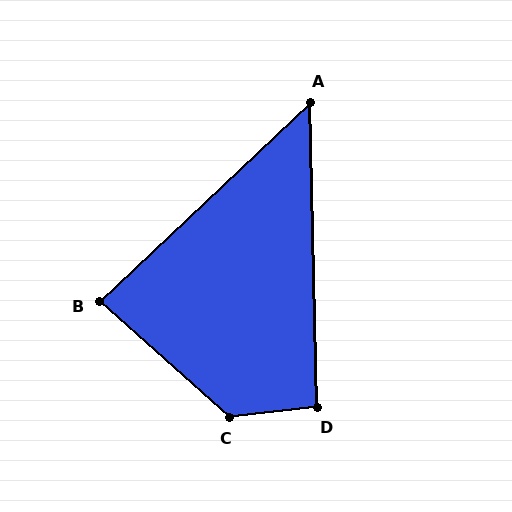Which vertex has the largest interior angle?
C, at approximately 132 degrees.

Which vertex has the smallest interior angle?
A, at approximately 48 degrees.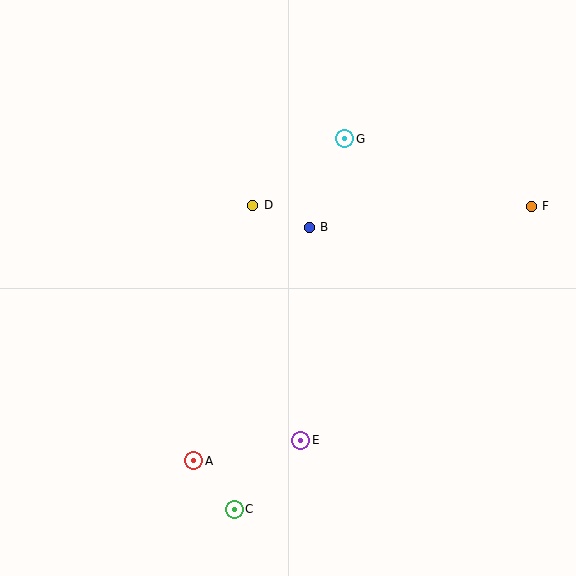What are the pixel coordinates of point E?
Point E is at (301, 440).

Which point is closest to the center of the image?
Point B at (309, 227) is closest to the center.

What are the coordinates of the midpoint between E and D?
The midpoint between E and D is at (277, 323).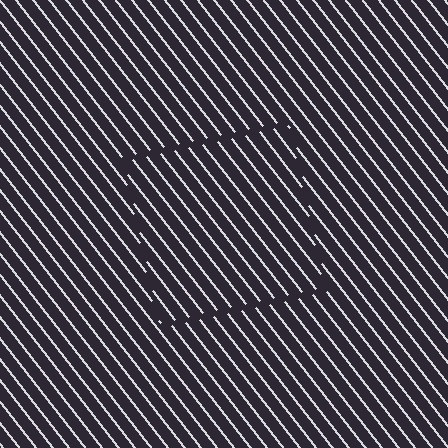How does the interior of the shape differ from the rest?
The interior of the shape contains the same grating, shifted by half a period — the contour is defined by the phase discontinuity where line-ends from the inner and outer gratings abut.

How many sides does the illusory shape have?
4 sides — the line-ends trace a square.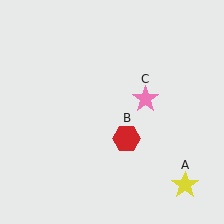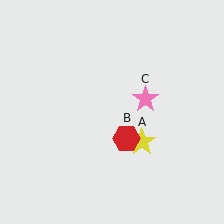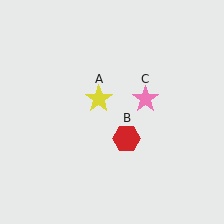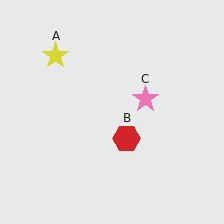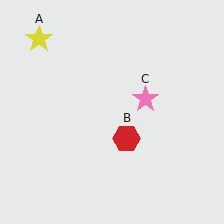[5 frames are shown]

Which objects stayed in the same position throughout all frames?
Red hexagon (object B) and pink star (object C) remained stationary.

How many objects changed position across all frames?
1 object changed position: yellow star (object A).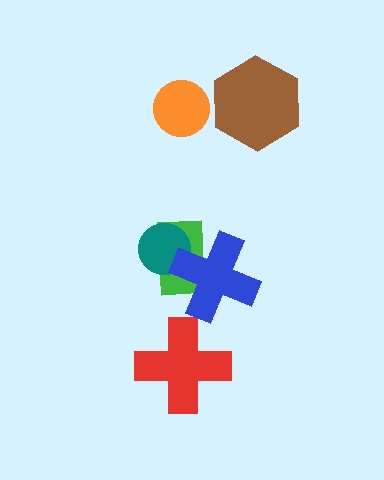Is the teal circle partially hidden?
Yes, it is partially covered by another shape.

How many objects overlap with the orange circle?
0 objects overlap with the orange circle.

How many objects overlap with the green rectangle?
2 objects overlap with the green rectangle.